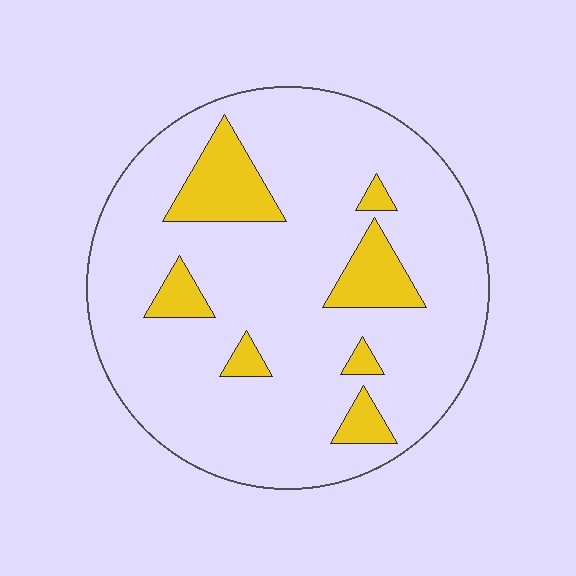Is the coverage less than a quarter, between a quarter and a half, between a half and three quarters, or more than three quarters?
Less than a quarter.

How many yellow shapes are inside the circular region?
7.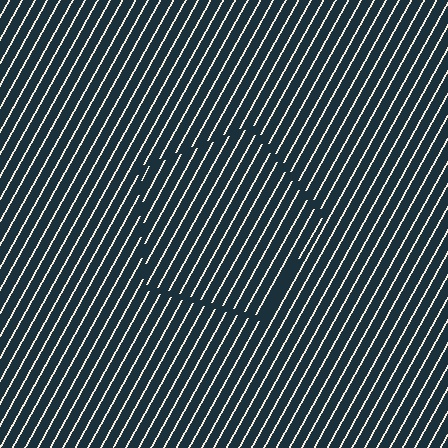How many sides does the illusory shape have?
5 sides — the line-ends trace a pentagon.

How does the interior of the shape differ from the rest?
The interior of the shape contains the same grating, shifted by half a period — the contour is defined by the phase discontinuity where line-ends from the inner and outer gratings abut.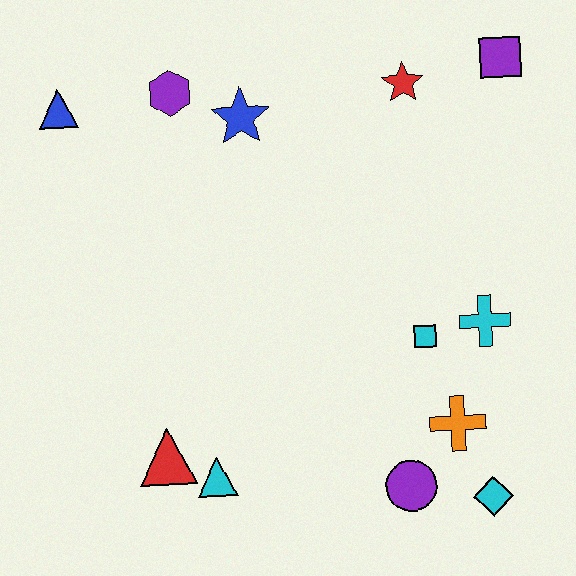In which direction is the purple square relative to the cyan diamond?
The purple square is above the cyan diamond.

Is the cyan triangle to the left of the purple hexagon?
No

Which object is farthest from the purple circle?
The blue triangle is farthest from the purple circle.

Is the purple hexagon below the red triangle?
No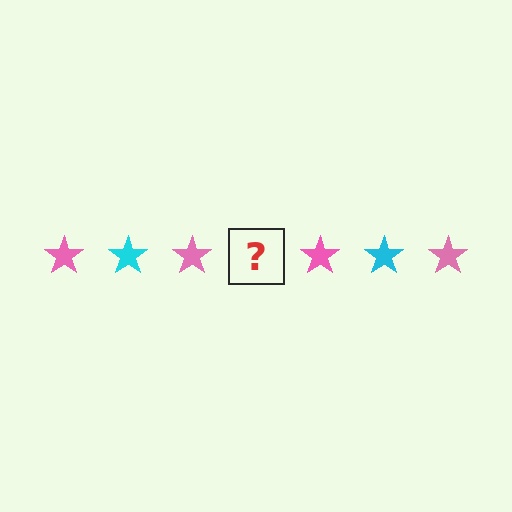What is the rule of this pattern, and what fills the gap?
The rule is that the pattern cycles through pink, cyan stars. The gap should be filled with a cyan star.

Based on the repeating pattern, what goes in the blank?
The blank should be a cyan star.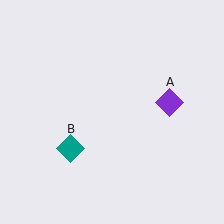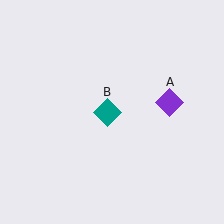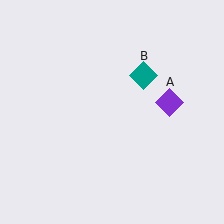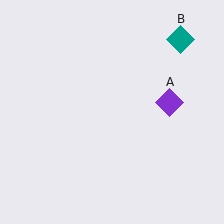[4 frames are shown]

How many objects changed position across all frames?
1 object changed position: teal diamond (object B).